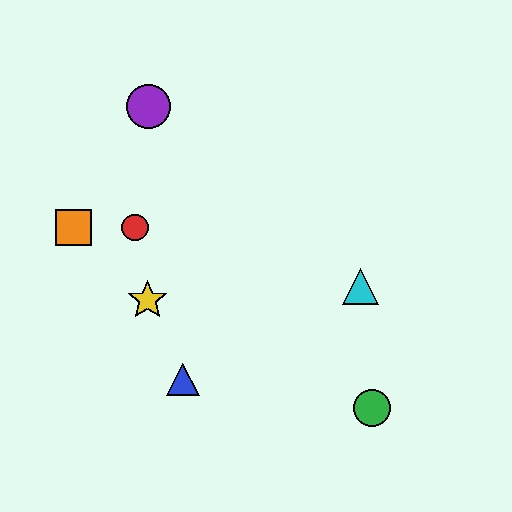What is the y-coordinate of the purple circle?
The purple circle is at y≈107.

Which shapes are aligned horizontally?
The red circle, the orange square are aligned horizontally.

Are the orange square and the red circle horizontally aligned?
Yes, both are at y≈227.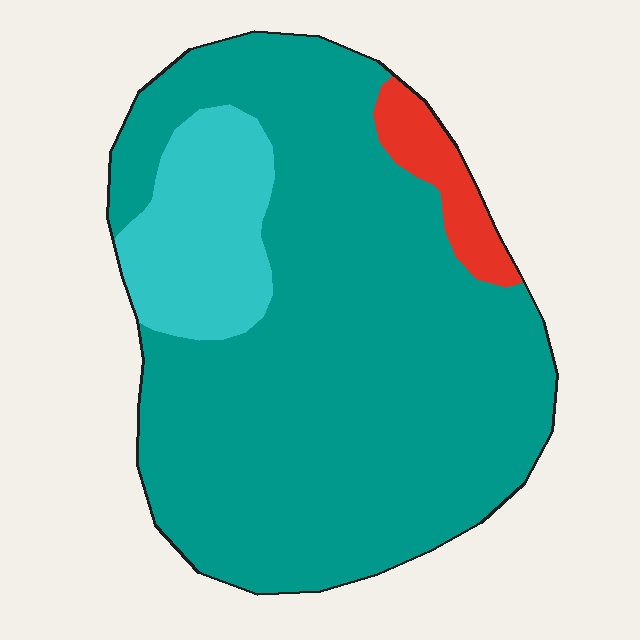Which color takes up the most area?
Teal, at roughly 80%.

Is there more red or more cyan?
Cyan.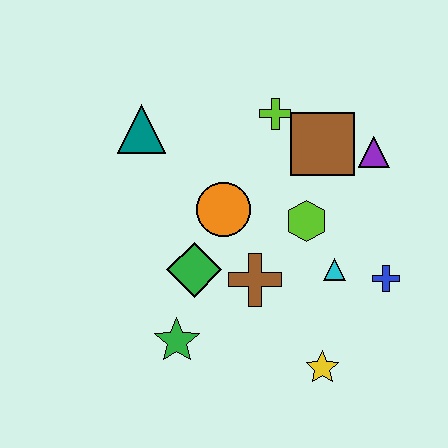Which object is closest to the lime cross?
The brown square is closest to the lime cross.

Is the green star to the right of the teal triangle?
Yes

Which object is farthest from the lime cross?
The yellow star is farthest from the lime cross.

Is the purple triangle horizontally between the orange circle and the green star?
No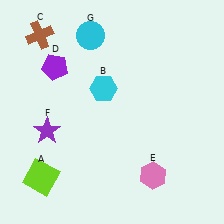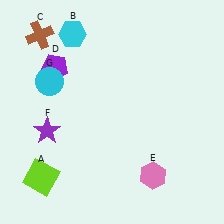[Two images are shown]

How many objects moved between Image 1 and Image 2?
2 objects moved between the two images.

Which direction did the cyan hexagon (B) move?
The cyan hexagon (B) moved up.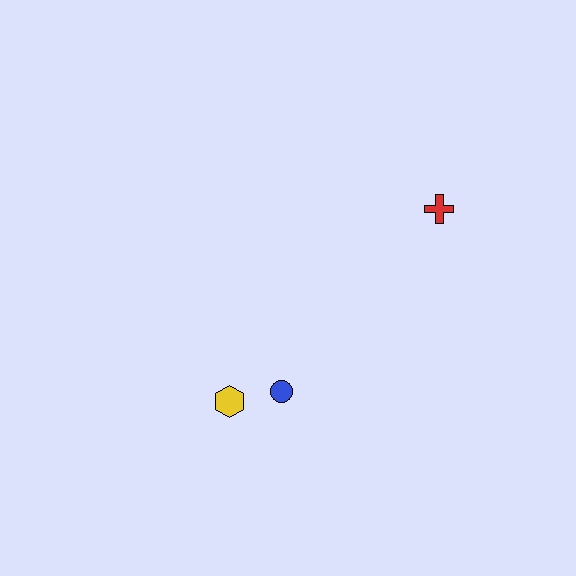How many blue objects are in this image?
There is 1 blue object.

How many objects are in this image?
There are 3 objects.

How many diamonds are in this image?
There are no diamonds.